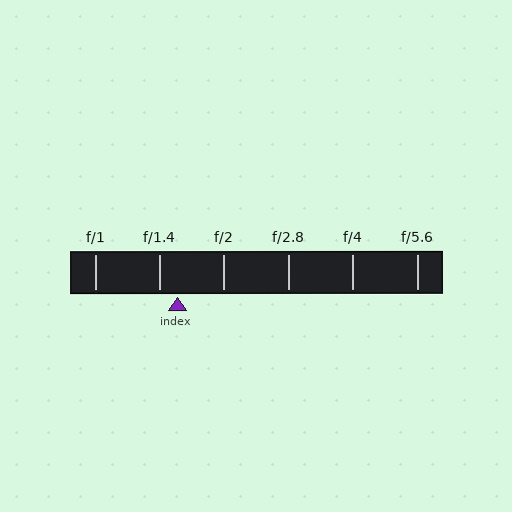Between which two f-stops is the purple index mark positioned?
The index mark is between f/1.4 and f/2.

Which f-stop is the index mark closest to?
The index mark is closest to f/1.4.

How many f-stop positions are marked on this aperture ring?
There are 6 f-stop positions marked.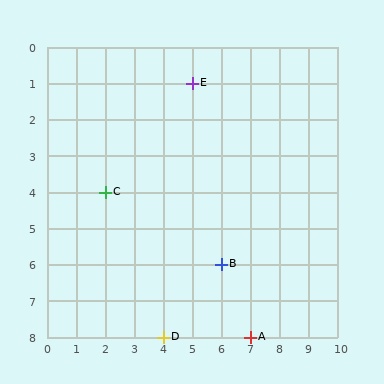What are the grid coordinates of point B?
Point B is at grid coordinates (6, 6).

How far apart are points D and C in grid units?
Points D and C are 2 columns and 4 rows apart (about 4.5 grid units diagonally).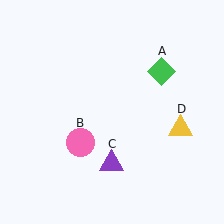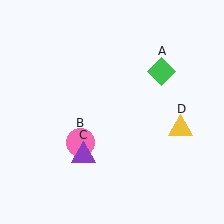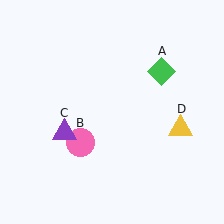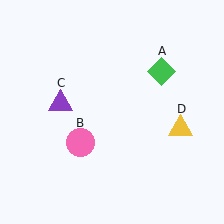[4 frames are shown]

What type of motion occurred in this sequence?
The purple triangle (object C) rotated clockwise around the center of the scene.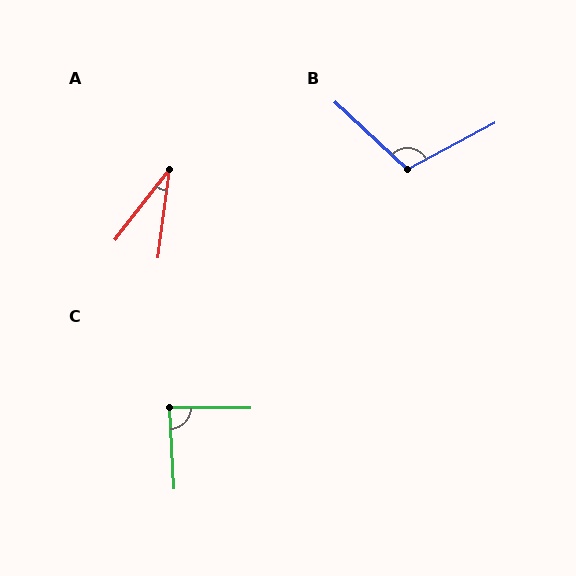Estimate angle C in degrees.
Approximately 86 degrees.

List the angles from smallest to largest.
A (30°), C (86°), B (109°).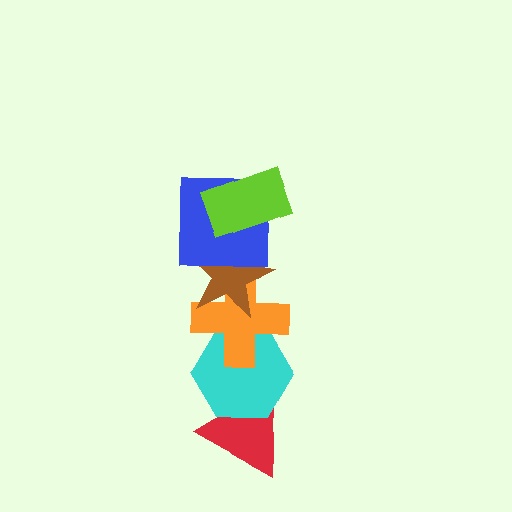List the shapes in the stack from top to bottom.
From top to bottom: the lime rectangle, the blue square, the brown star, the orange cross, the cyan hexagon, the red triangle.